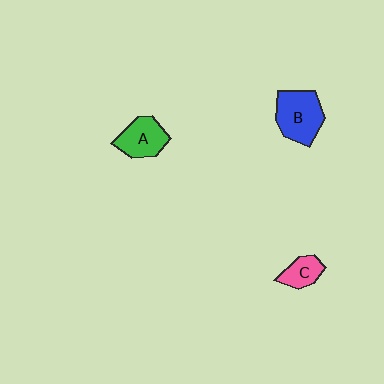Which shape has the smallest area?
Shape C (pink).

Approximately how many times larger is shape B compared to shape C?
Approximately 2.0 times.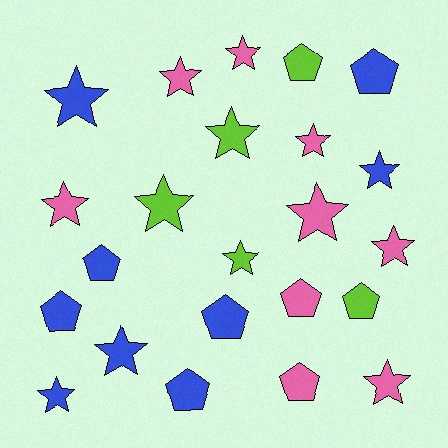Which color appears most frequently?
Blue, with 9 objects.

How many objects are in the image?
There are 23 objects.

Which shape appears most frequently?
Star, with 14 objects.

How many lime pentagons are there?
There are 2 lime pentagons.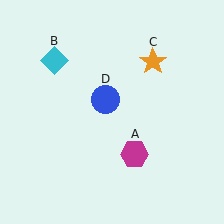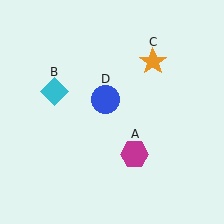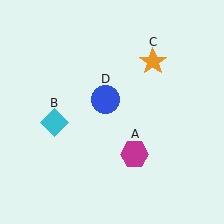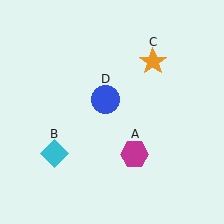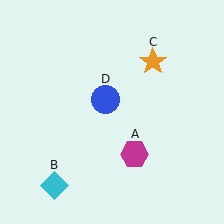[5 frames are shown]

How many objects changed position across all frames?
1 object changed position: cyan diamond (object B).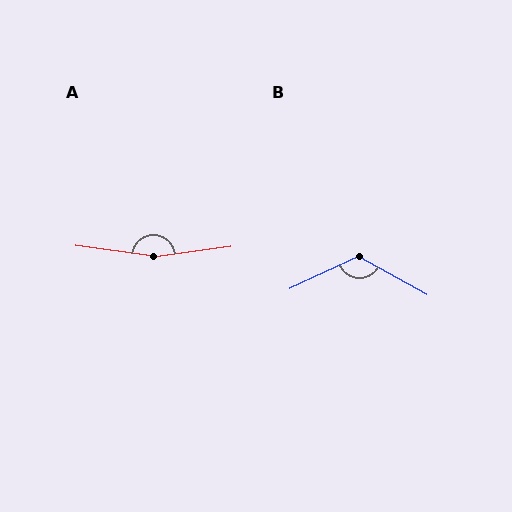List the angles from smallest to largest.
B (126°), A (165°).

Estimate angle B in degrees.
Approximately 126 degrees.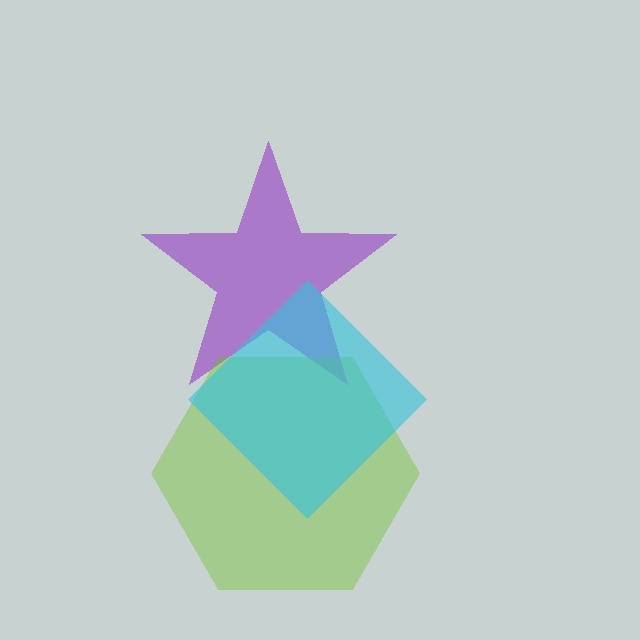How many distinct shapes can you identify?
There are 3 distinct shapes: a purple star, a lime hexagon, a cyan diamond.